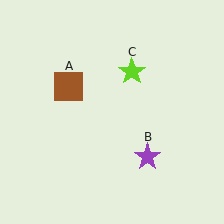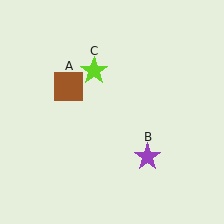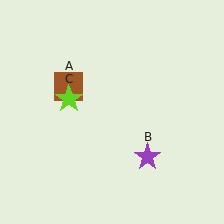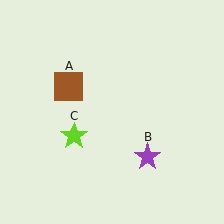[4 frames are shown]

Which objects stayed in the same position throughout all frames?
Brown square (object A) and purple star (object B) remained stationary.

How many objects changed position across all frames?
1 object changed position: lime star (object C).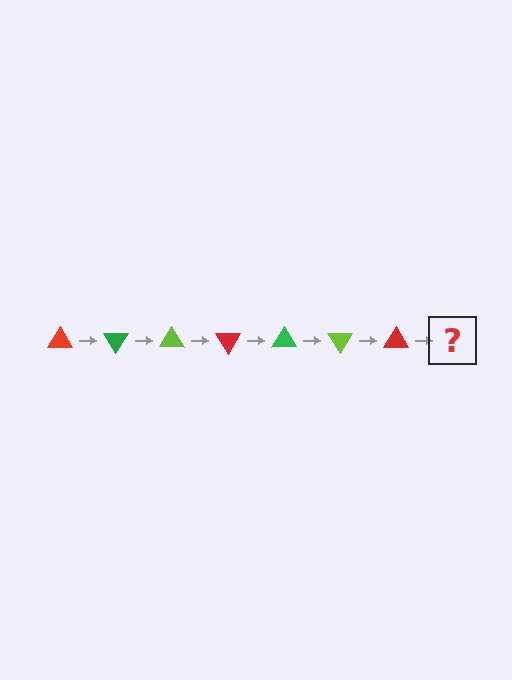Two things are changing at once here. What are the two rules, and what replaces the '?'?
The two rules are that it rotates 60 degrees each step and the color cycles through red, green, and lime. The '?' should be a green triangle, rotated 420 degrees from the start.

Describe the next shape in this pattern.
It should be a green triangle, rotated 420 degrees from the start.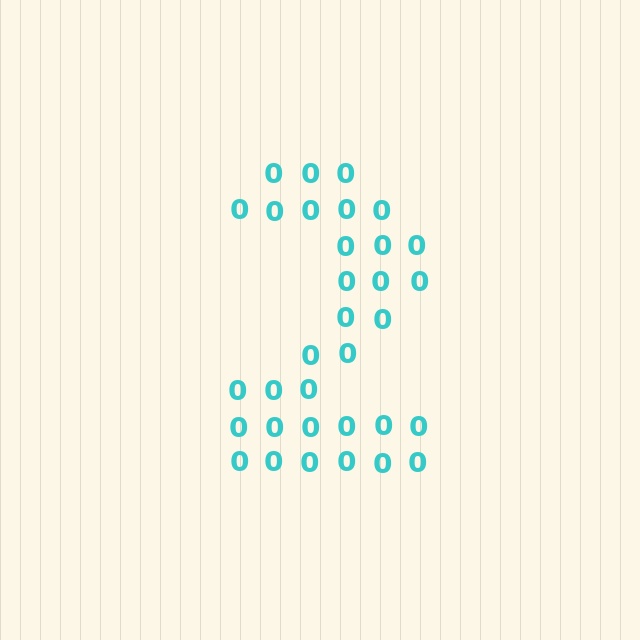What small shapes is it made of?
It is made of small digit 0's.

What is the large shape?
The large shape is the digit 2.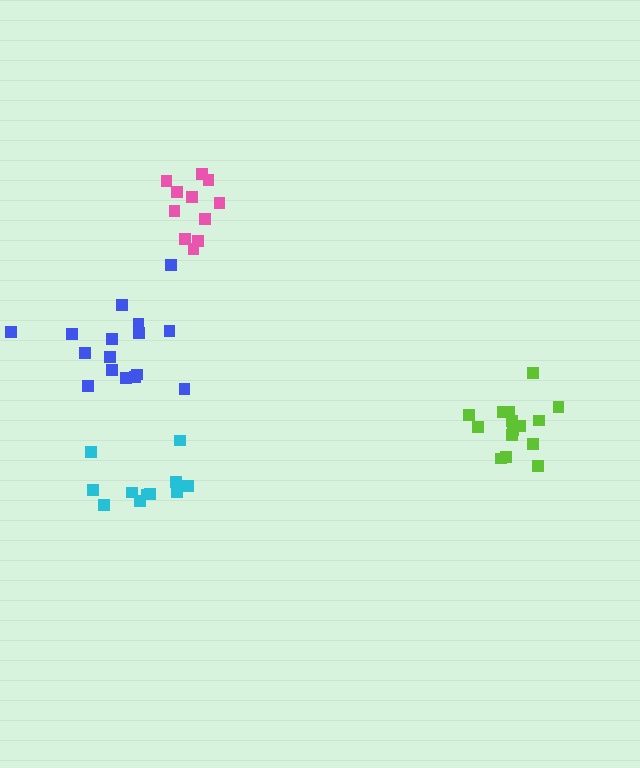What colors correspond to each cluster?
The clusters are colored: pink, blue, cyan, lime.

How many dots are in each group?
Group 1: 11 dots, Group 2: 16 dots, Group 3: 11 dots, Group 4: 15 dots (53 total).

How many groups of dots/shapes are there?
There are 4 groups.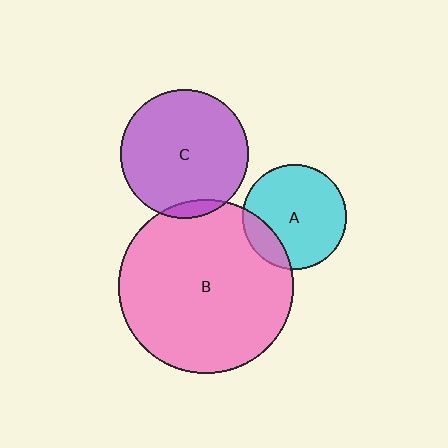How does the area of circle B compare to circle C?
Approximately 1.8 times.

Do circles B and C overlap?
Yes.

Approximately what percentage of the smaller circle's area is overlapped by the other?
Approximately 5%.